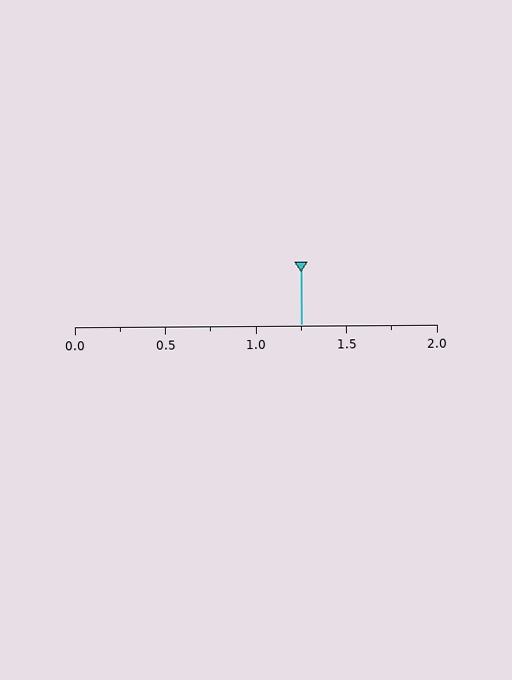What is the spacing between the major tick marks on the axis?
The major ticks are spaced 0.5 apart.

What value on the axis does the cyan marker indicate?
The marker indicates approximately 1.25.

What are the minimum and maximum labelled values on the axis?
The axis runs from 0.0 to 2.0.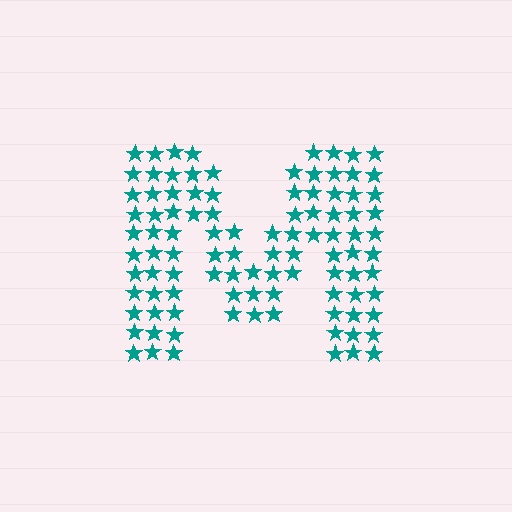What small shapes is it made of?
It is made of small stars.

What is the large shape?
The large shape is the letter M.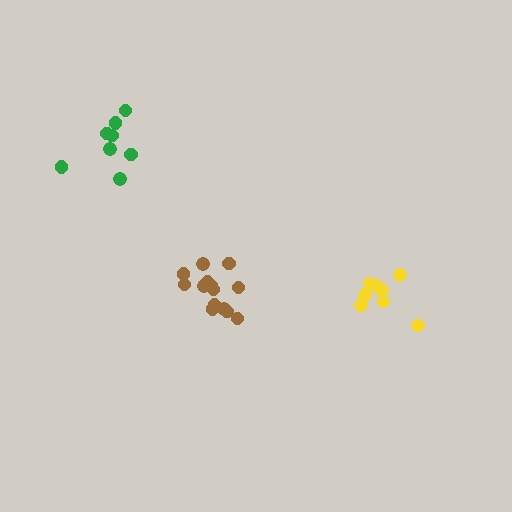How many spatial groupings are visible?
There are 3 spatial groupings.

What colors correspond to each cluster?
The clusters are colored: brown, green, yellow.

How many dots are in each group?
Group 1: 14 dots, Group 2: 8 dots, Group 3: 8 dots (30 total).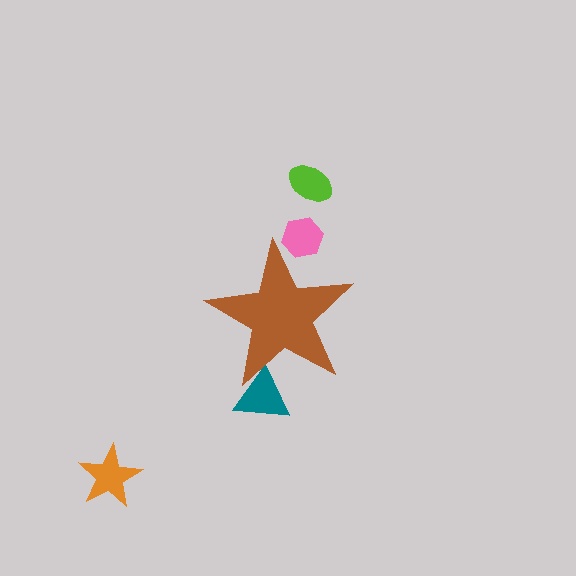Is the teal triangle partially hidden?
Yes, the teal triangle is partially hidden behind the brown star.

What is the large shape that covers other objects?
A brown star.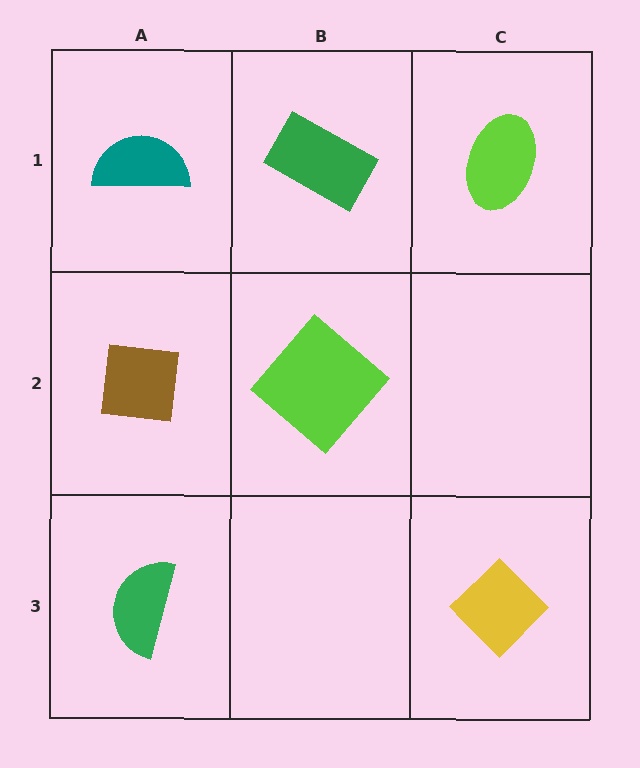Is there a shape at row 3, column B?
No, that cell is empty.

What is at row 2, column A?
A brown square.